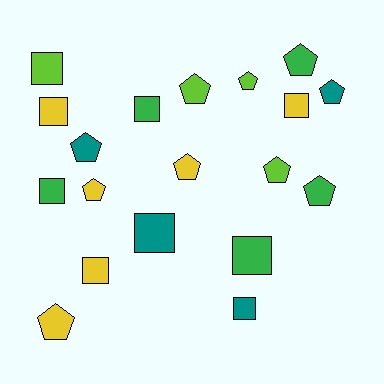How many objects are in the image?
There are 19 objects.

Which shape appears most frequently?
Pentagon, with 10 objects.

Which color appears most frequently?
Yellow, with 6 objects.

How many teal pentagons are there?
There are 2 teal pentagons.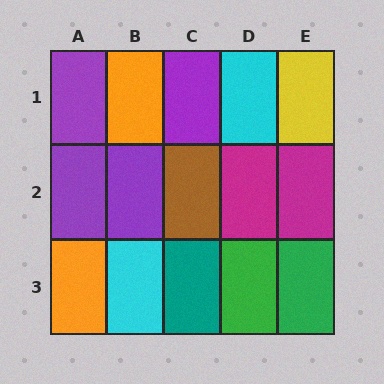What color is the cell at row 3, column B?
Cyan.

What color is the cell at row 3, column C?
Teal.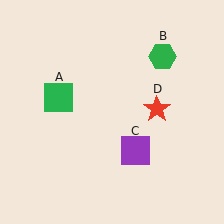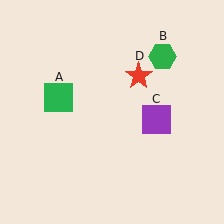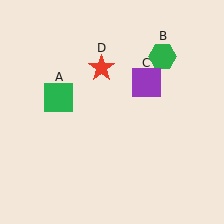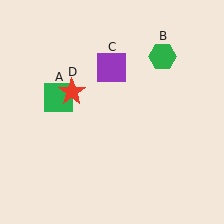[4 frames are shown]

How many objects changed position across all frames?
2 objects changed position: purple square (object C), red star (object D).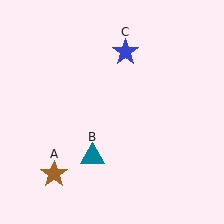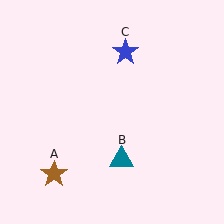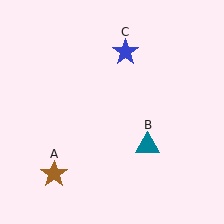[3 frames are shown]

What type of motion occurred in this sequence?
The teal triangle (object B) rotated counterclockwise around the center of the scene.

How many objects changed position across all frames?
1 object changed position: teal triangle (object B).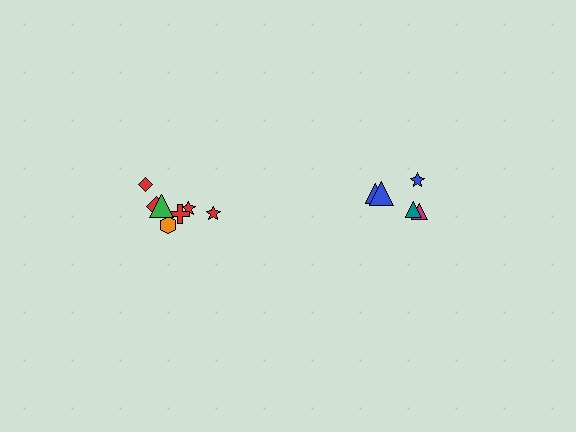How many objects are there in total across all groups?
There are 12 objects.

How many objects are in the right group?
There are 5 objects.